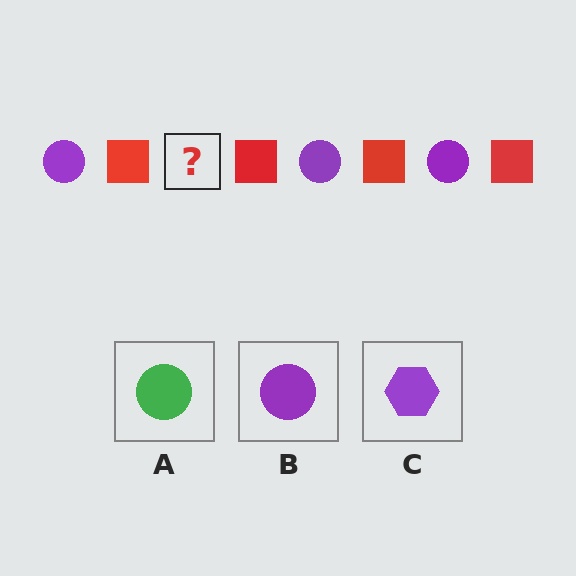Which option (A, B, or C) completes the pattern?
B.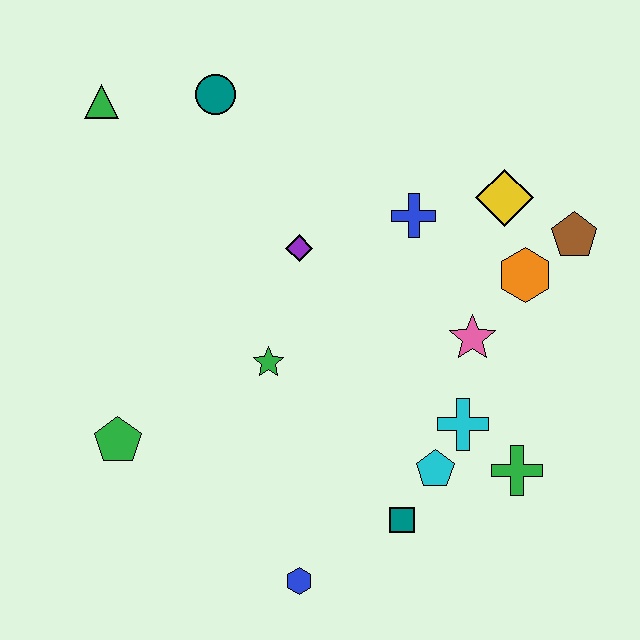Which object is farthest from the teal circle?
The blue hexagon is farthest from the teal circle.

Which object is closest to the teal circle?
The green triangle is closest to the teal circle.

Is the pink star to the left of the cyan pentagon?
No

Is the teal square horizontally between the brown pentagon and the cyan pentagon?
No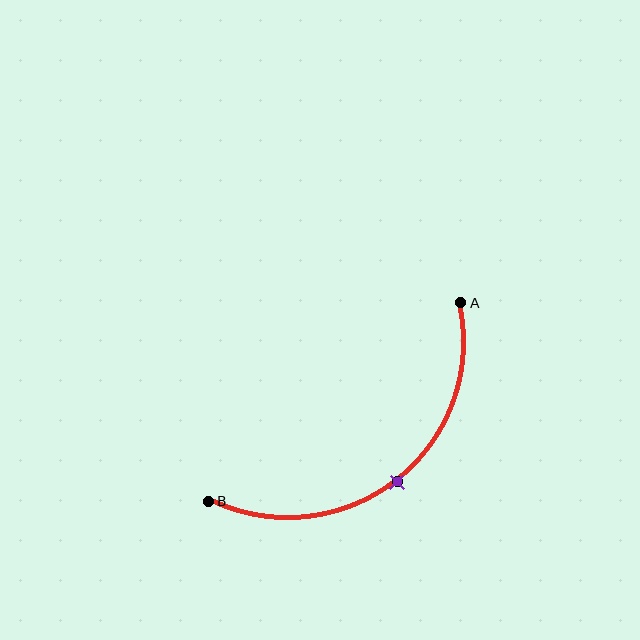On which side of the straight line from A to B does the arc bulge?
The arc bulges below and to the right of the straight line connecting A and B.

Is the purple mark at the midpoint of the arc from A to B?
Yes. The purple mark lies on the arc at equal arc-length from both A and B — it is the arc midpoint.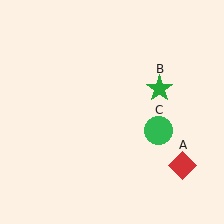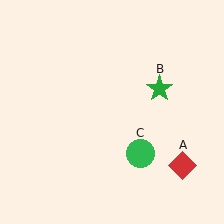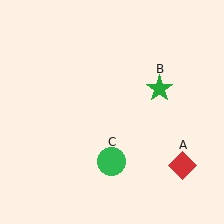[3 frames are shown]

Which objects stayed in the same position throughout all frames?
Red diamond (object A) and green star (object B) remained stationary.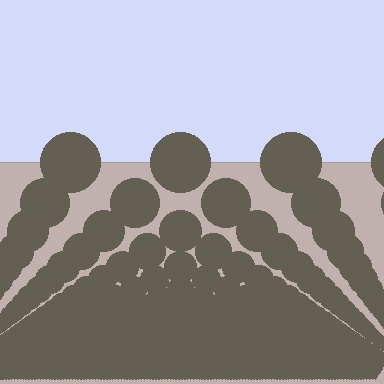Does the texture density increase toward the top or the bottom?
Density increases toward the bottom.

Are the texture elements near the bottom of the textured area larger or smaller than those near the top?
Smaller. The gradient is inverted — elements near the bottom are smaller and denser.